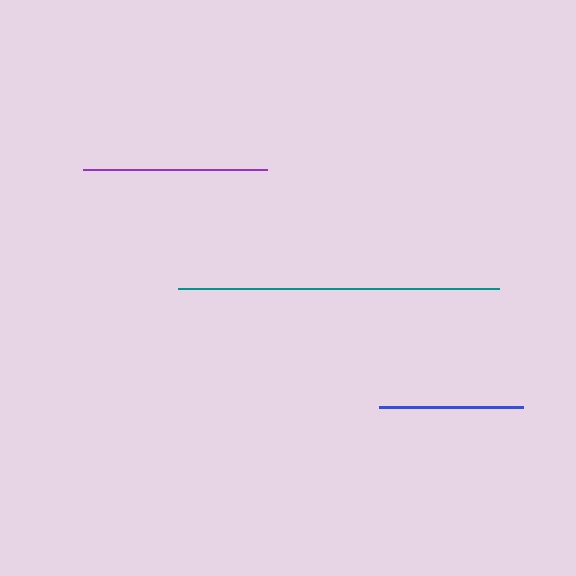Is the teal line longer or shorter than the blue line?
The teal line is longer than the blue line.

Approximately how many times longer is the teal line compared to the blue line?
The teal line is approximately 2.2 times the length of the blue line.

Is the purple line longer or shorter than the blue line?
The purple line is longer than the blue line.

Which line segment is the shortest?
The blue line is the shortest at approximately 144 pixels.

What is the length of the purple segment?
The purple segment is approximately 184 pixels long.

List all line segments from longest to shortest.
From longest to shortest: teal, purple, blue.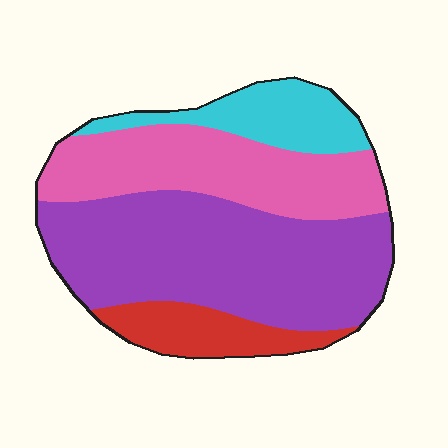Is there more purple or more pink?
Purple.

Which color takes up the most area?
Purple, at roughly 45%.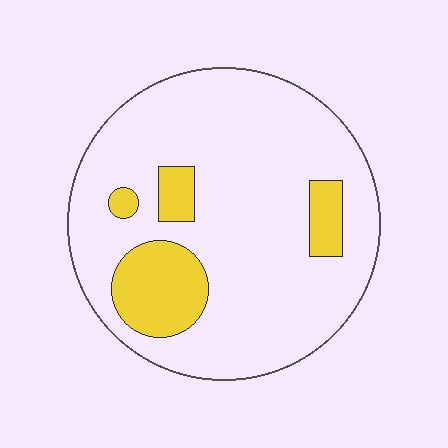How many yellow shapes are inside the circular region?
4.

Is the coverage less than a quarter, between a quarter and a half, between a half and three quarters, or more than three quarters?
Less than a quarter.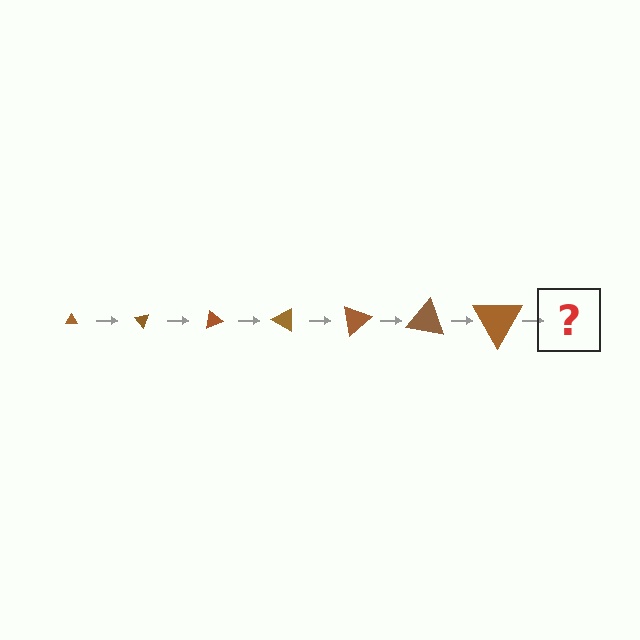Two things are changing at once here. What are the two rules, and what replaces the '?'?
The two rules are that the triangle grows larger each step and it rotates 50 degrees each step. The '?' should be a triangle, larger than the previous one and rotated 350 degrees from the start.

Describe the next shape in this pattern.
It should be a triangle, larger than the previous one and rotated 350 degrees from the start.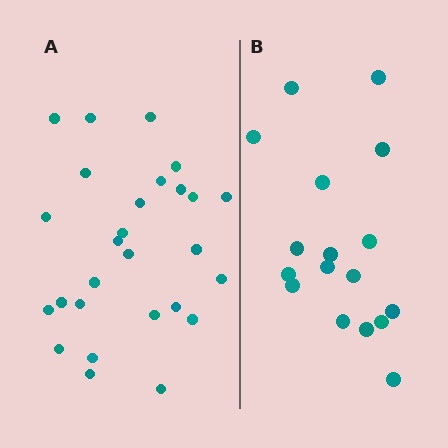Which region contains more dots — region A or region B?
Region A (the left region) has more dots.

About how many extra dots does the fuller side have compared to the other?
Region A has roughly 10 or so more dots than region B.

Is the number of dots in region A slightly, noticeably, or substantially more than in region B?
Region A has substantially more. The ratio is roughly 1.6 to 1.